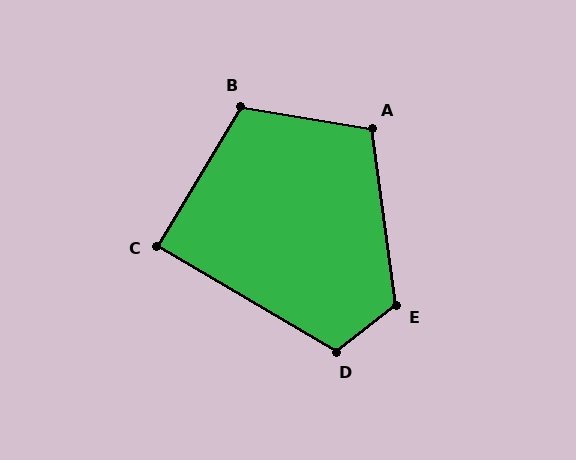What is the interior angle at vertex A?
Approximately 107 degrees (obtuse).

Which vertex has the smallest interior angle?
C, at approximately 90 degrees.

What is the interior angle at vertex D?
Approximately 111 degrees (obtuse).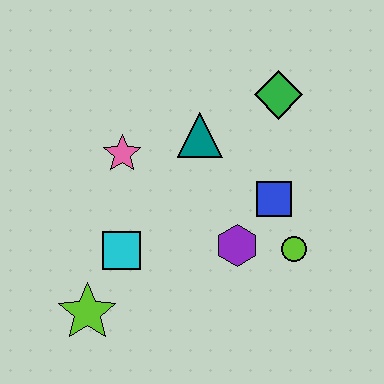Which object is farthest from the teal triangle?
The lime star is farthest from the teal triangle.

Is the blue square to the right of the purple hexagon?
Yes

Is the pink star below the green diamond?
Yes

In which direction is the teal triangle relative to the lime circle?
The teal triangle is above the lime circle.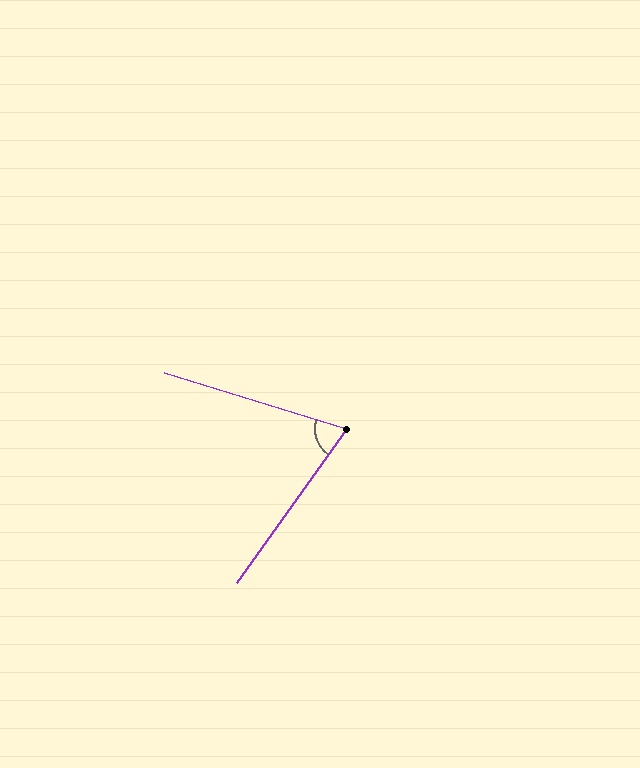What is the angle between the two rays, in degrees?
Approximately 72 degrees.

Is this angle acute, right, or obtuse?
It is acute.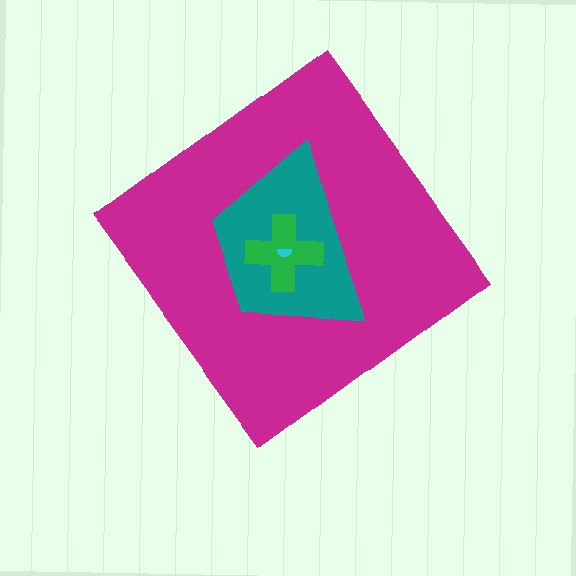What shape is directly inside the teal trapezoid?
The green cross.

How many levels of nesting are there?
4.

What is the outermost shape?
The magenta diamond.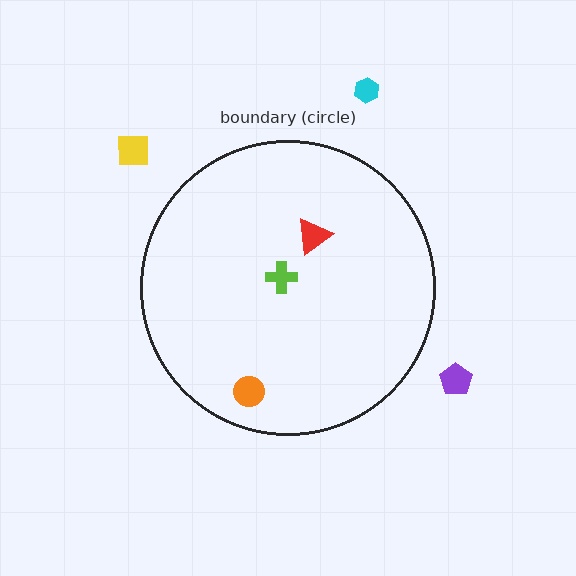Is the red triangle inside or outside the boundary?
Inside.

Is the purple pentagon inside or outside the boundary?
Outside.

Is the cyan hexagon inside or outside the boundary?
Outside.